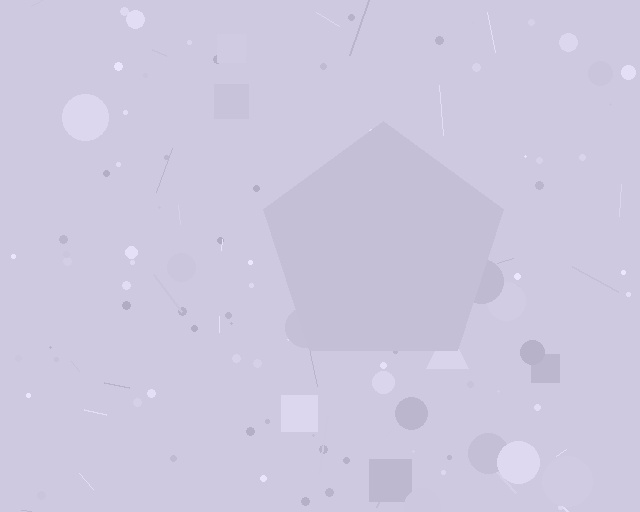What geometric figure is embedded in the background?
A pentagon is embedded in the background.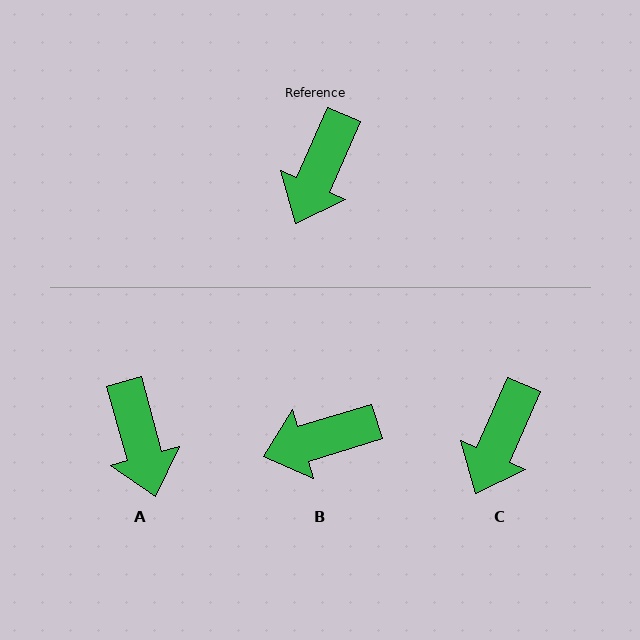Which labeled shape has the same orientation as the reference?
C.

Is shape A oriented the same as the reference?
No, it is off by about 39 degrees.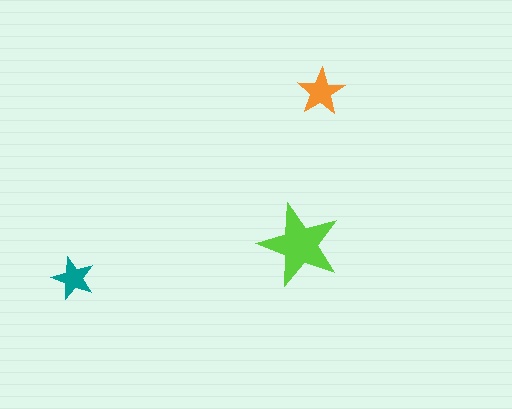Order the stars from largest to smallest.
the lime one, the orange one, the teal one.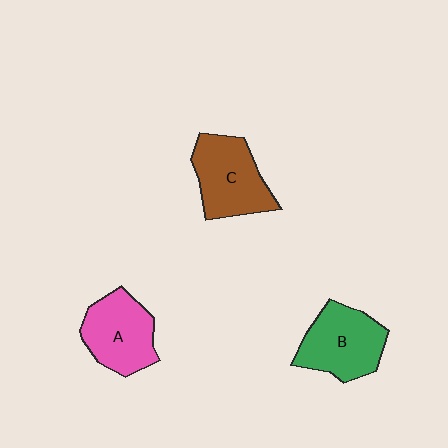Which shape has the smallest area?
Shape A (pink).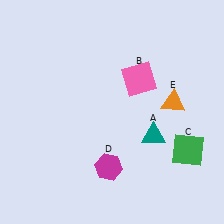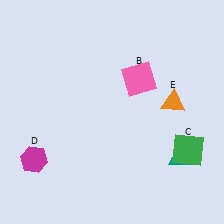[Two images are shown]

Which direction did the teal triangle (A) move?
The teal triangle (A) moved right.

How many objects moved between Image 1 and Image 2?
2 objects moved between the two images.